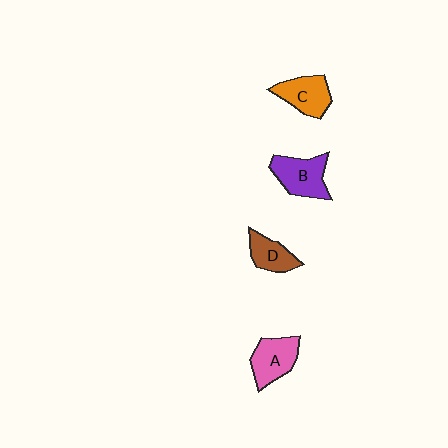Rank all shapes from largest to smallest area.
From largest to smallest: B (purple), A (pink), C (orange), D (brown).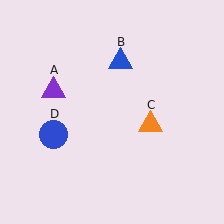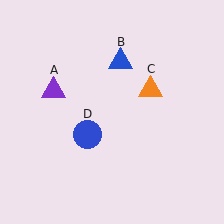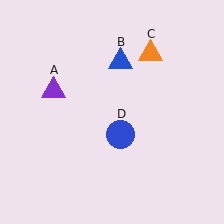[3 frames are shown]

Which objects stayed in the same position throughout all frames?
Purple triangle (object A) and blue triangle (object B) remained stationary.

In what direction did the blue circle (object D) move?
The blue circle (object D) moved right.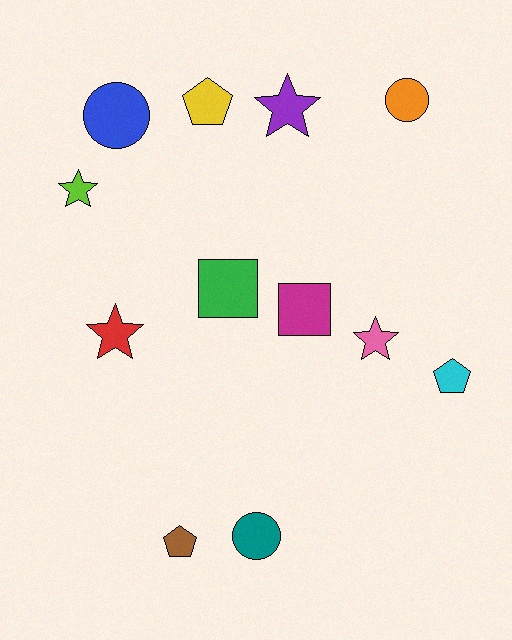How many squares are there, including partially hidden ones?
There are 2 squares.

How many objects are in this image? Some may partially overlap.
There are 12 objects.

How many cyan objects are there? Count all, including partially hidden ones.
There is 1 cyan object.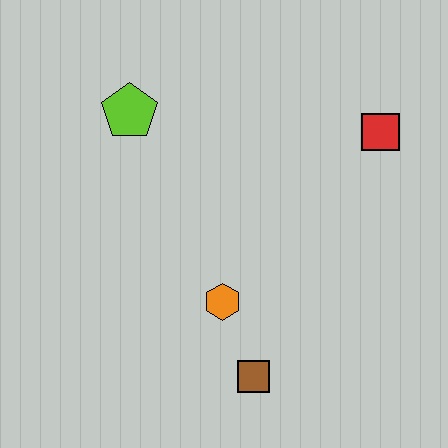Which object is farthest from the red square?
The brown square is farthest from the red square.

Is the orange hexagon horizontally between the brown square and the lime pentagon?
Yes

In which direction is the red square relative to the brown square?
The red square is above the brown square.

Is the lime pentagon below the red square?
No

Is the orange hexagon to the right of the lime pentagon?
Yes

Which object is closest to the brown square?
The orange hexagon is closest to the brown square.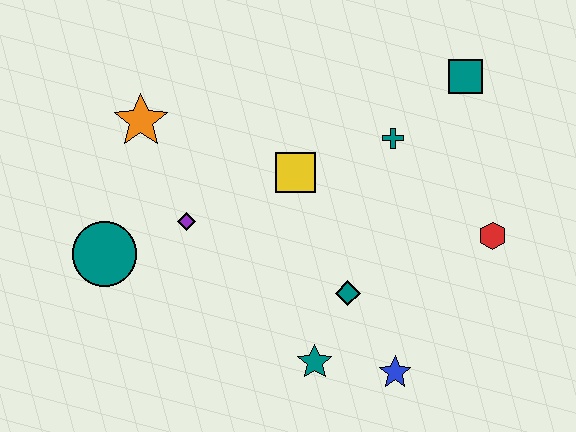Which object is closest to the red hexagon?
The teal cross is closest to the red hexagon.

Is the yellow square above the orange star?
No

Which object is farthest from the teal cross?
The teal circle is farthest from the teal cross.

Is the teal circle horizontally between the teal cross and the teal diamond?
No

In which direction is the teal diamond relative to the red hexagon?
The teal diamond is to the left of the red hexagon.